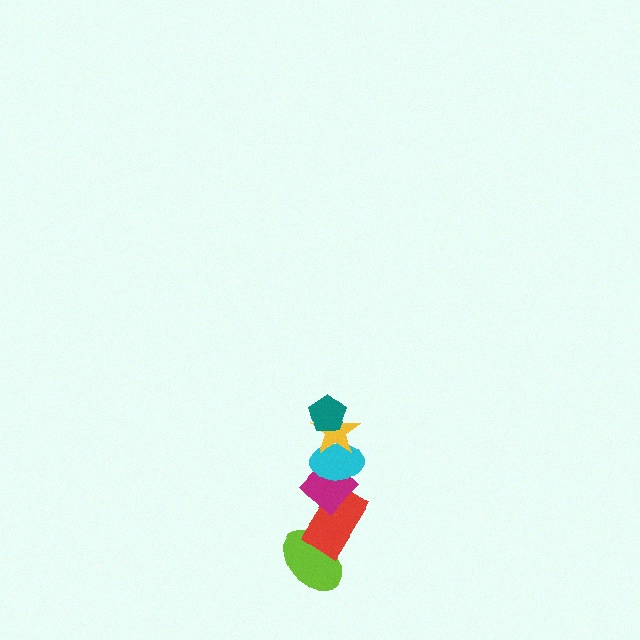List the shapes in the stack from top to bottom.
From top to bottom: the teal pentagon, the yellow star, the cyan ellipse, the magenta diamond, the red rectangle, the lime ellipse.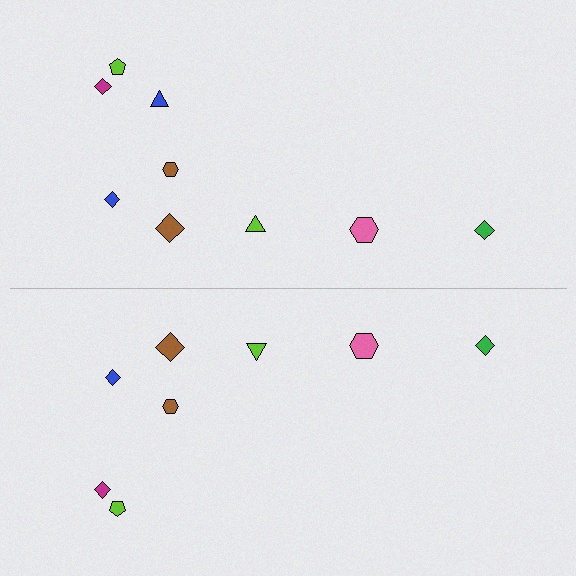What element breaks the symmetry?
A blue triangle is missing from the bottom side.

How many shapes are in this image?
There are 17 shapes in this image.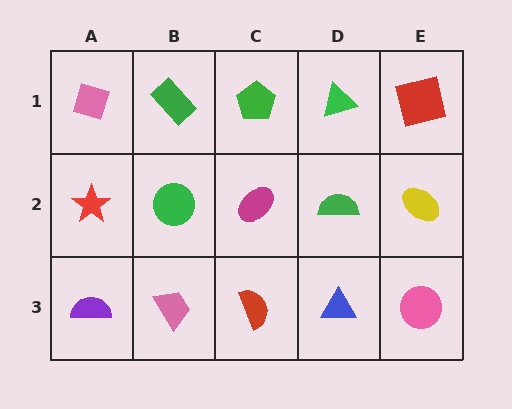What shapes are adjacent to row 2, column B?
A green rectangle (row 1, column B), a pink trapezoid (row 3, column B), a red star (row 2, column A), a magenta ellipse (row 2, column C).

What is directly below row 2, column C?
A red semicircle.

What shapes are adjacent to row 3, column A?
A red star (row 2, column A), a pink trapezoid (row 3, column B).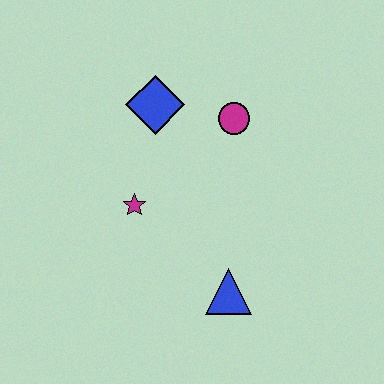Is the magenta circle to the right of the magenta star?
Yes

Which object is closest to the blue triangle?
The magenta star is closest to the blue triangle.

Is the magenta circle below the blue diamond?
Yes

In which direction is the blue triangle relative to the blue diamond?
The blue triangle is below the blue diamond.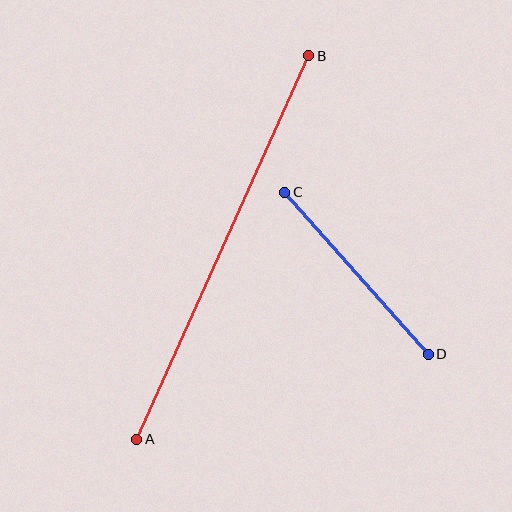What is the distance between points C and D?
The distance is approximately 217 pixels.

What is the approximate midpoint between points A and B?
The midpoint is at approximately (223, 248) pixels.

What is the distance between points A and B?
The distance is approximately 420 pixels.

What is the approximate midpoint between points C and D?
The midpoint is at approximately (356, 273) pixels.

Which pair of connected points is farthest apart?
Points A and B are farthest apart.